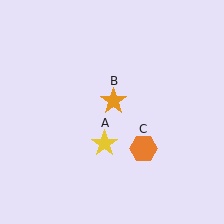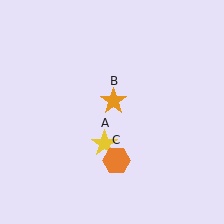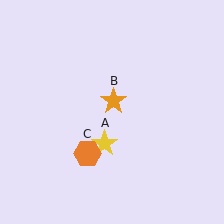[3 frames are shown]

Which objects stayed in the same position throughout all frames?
Yellow star (object A) and orange star (object B) remained stationary.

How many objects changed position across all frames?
1 object changed position: orange hexagon (object C).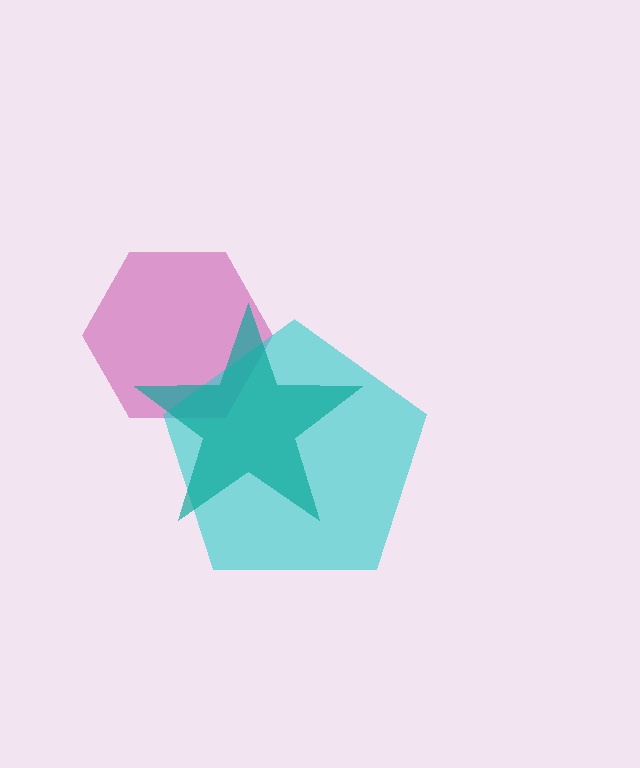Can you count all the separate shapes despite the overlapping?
Yes, there are 3 separate shapes.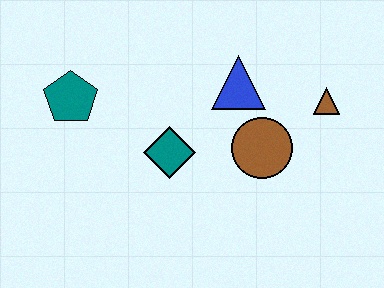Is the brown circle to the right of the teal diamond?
Yes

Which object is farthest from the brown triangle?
The teal pentagon is farthest from the brown triangle.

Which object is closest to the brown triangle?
The brown circle is closest to the brown triangle.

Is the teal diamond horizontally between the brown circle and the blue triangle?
No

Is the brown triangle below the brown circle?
No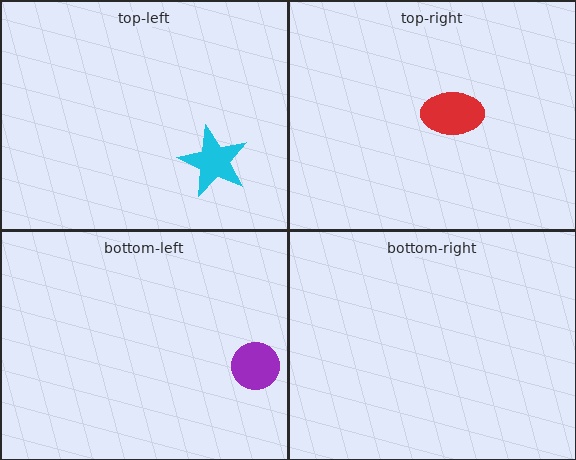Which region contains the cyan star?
The top-left region.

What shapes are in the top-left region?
The cyan star.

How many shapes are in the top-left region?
1.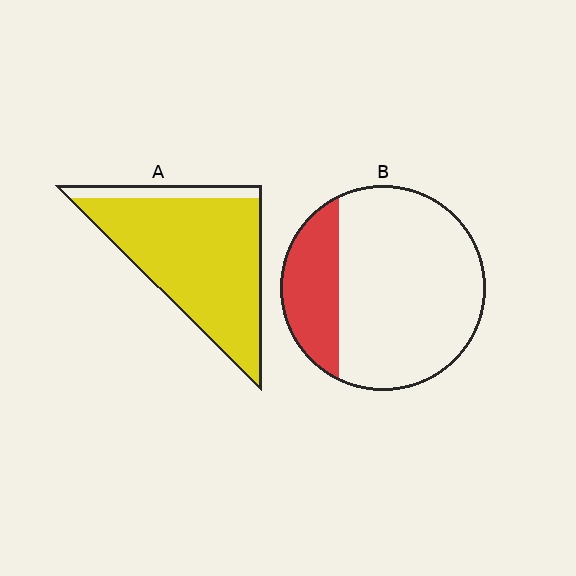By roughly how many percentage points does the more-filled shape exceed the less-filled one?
By roughly 65 percentage points (A over B).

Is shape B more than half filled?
No.